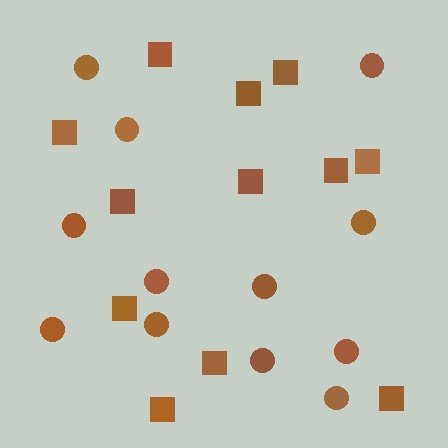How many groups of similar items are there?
There are 2 groups: one group of squares (12) and one group of circles (12).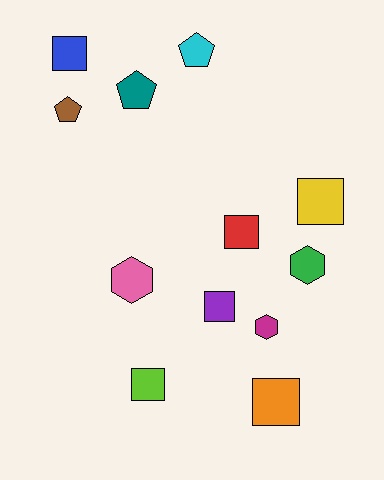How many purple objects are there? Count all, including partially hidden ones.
There is 1 purple object.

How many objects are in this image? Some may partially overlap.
There are 12 objects.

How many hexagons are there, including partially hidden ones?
There are 3 hexagons.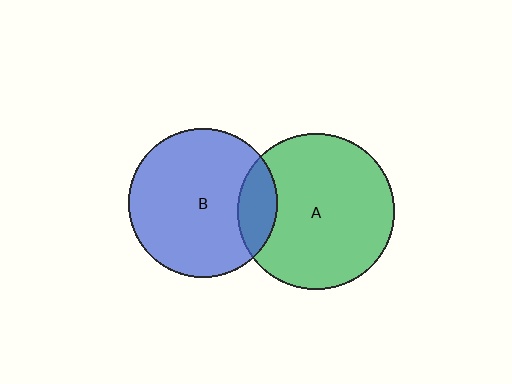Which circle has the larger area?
Circle A (green).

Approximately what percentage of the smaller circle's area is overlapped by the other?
Approximately 15%.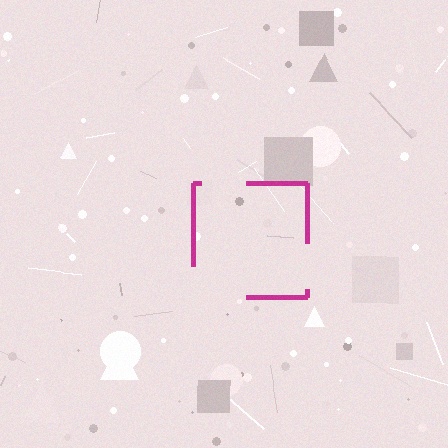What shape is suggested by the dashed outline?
The dashed outline suggests a square.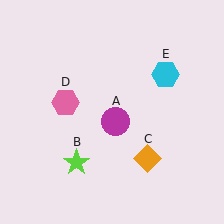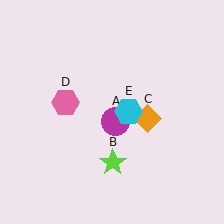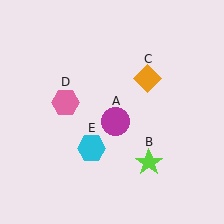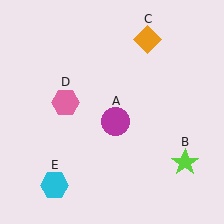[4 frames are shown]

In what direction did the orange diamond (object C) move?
The orange diamond (object C) moved up.